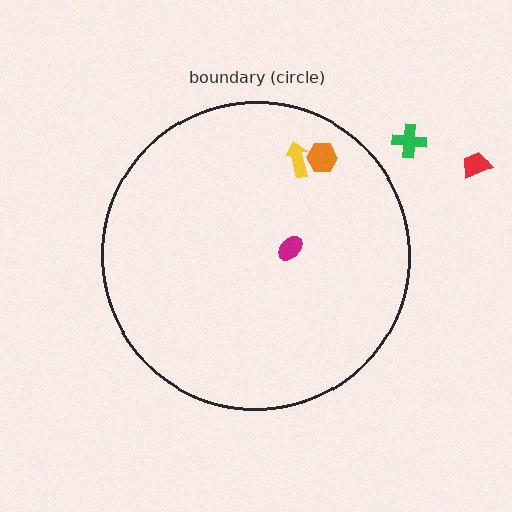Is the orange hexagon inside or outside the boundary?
Inside.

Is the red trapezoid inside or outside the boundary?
Outside.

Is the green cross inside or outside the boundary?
Outside.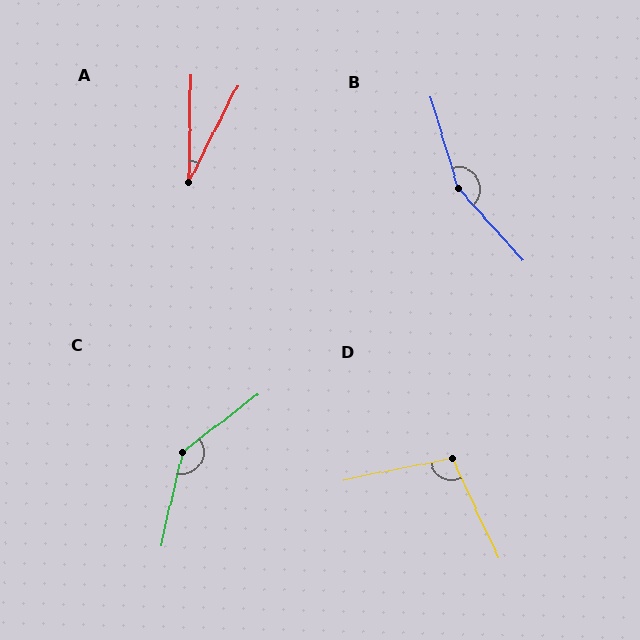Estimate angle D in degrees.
Approximately 103 degrees.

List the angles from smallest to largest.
A (26°), D (103°), C (140°), B (154°).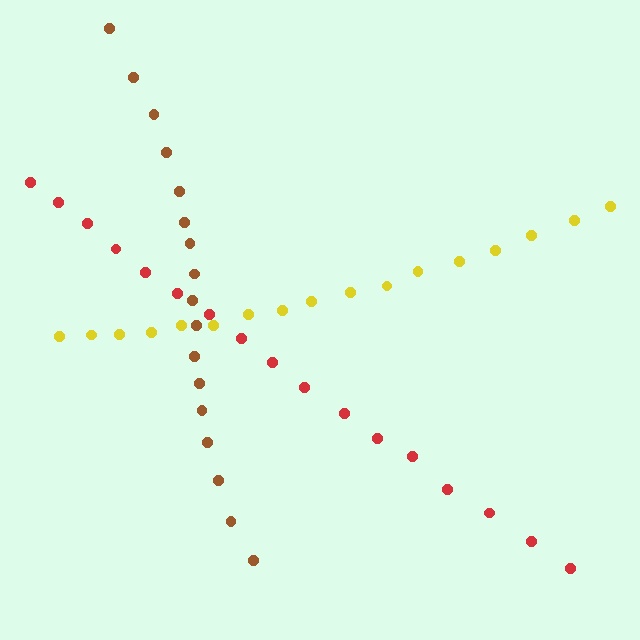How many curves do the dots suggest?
There are 3 distinct paths.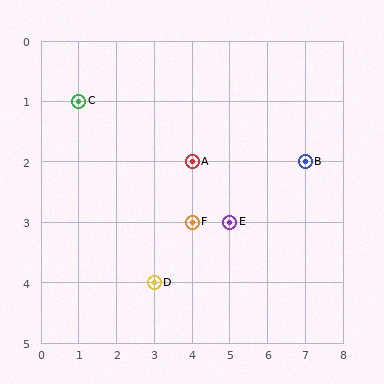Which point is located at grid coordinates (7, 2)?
Point B is at (7, 2).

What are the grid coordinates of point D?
Point D is at grid coordinates (3, 4).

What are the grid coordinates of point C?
Point C is at grid coordinates (1, 1).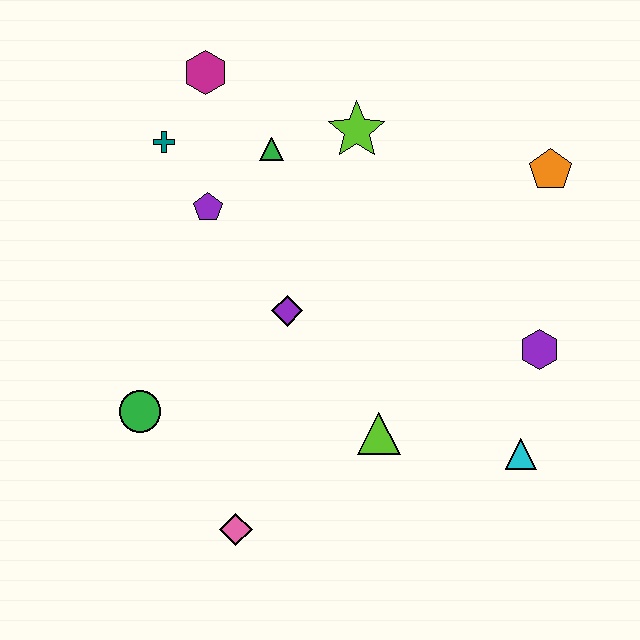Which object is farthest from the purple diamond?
The orange pentagon is farthest from the purple diamond.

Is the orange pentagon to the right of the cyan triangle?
Yes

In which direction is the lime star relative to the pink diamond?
The lime star is above the pink diamond.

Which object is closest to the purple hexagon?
The cyan triangle is closest to the purple hexagon.